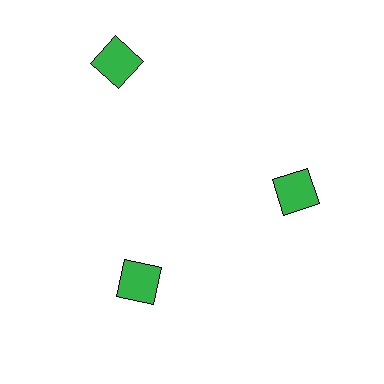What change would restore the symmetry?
The symmetry would be restored by moving it inward, back onto the ring so that all 3 squares sit at equal angles and equal distance from the center.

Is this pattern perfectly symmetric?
No. The 3 green squares are arranged in a ring, but one element near the 11 o'clock position is pushed outward from the center, breaking the 3-fold rotational symmetry.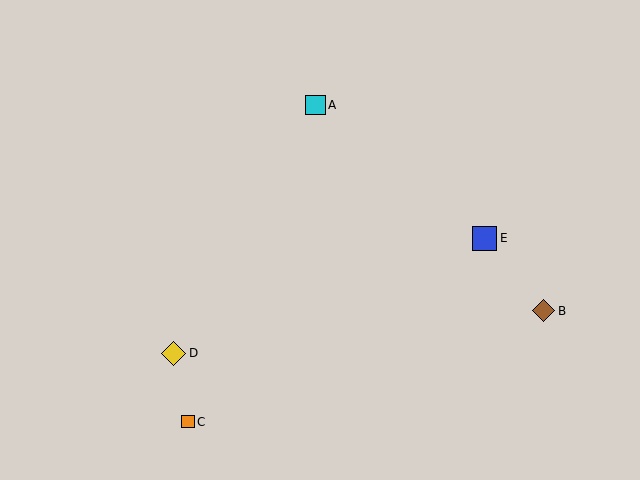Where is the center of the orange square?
The center of the orange square is at (188, 422).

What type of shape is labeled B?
Shape B is a brown diamond.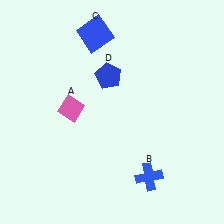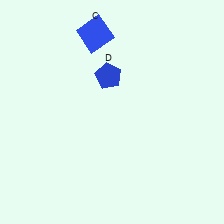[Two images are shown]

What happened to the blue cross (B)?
The blue cross (B) was removed in Image 2. It was in the bottom-right area of Image 1.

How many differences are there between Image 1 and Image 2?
There are 2 differences between the two images.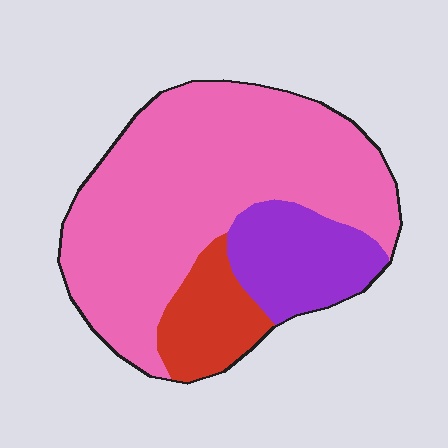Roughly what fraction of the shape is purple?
Purple covers roughly 20% of the shape.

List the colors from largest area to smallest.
From largest to smallest: pink, purple, red.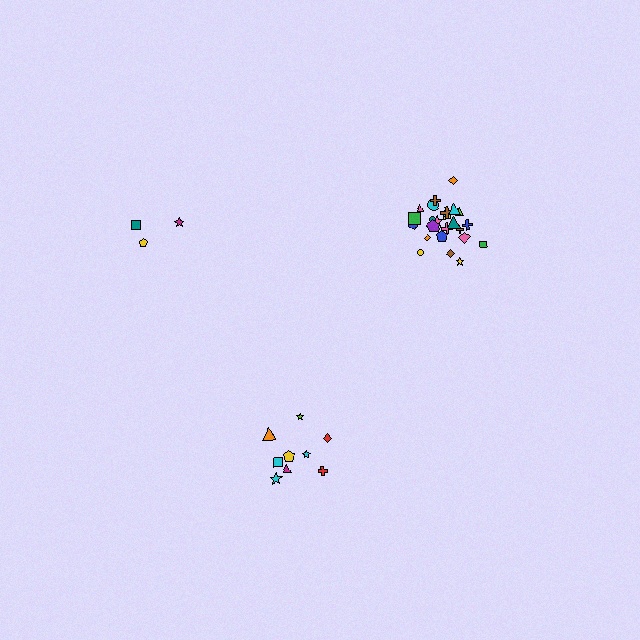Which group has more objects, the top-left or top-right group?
The top-right group.